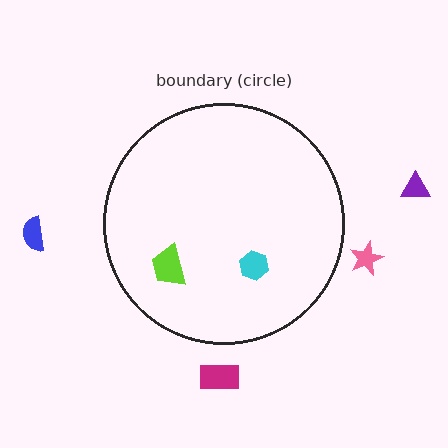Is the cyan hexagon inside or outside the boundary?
Inside.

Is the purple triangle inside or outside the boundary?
Outside.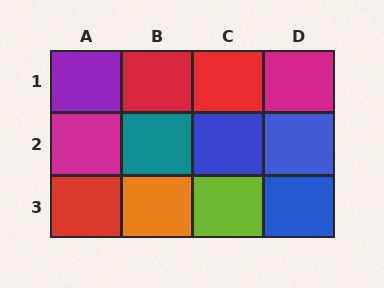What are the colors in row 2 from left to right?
Magenta, teal, blue, blue.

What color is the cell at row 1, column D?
Magenta.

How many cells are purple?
1 cell is purple.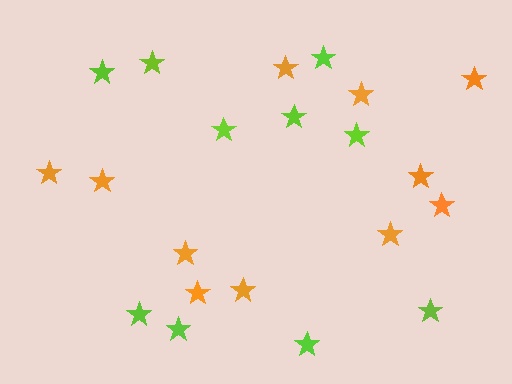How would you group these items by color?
There are 2 groups: one group of orange stars (11) and one group of lime stars (10).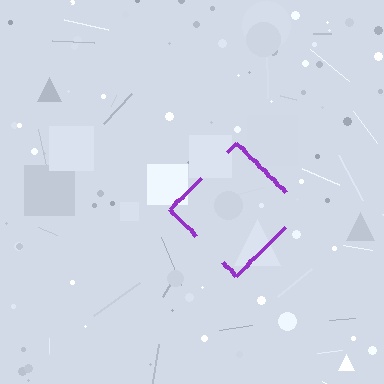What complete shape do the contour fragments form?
The contour fragments form a diamond.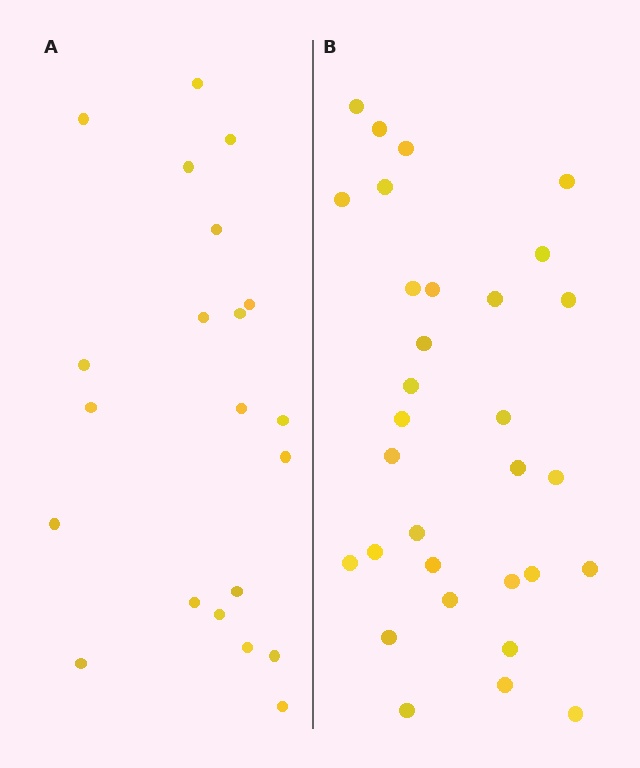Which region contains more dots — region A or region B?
Region B (the right region) has more dots.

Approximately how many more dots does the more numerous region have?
Region B has roughly 10 or so more dots than region A.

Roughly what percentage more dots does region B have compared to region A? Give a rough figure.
About 50% more.